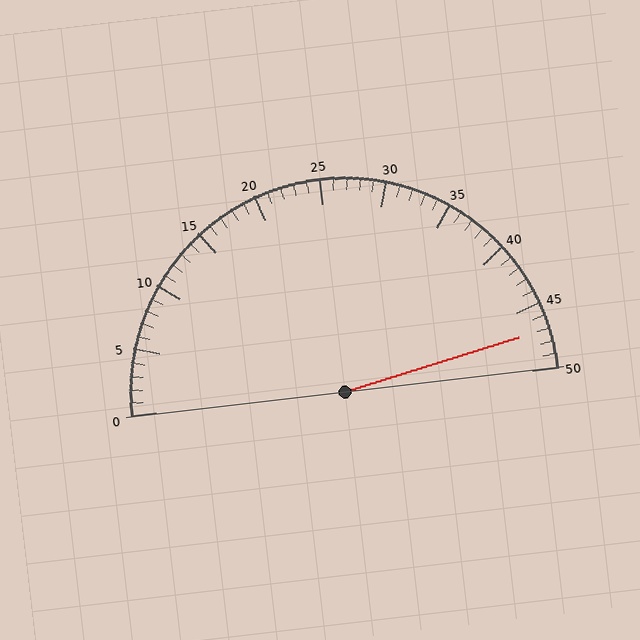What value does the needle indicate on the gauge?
The needle indicates approximately 47.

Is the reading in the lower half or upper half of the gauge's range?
The reading is in the upper half of the range (0 to 50).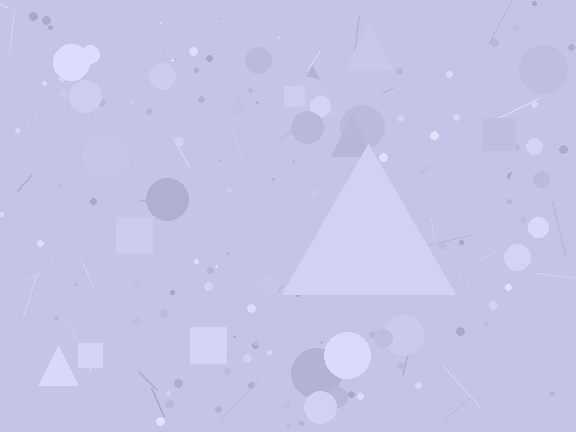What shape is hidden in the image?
A triangle is hidden in the image.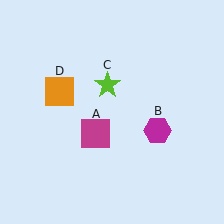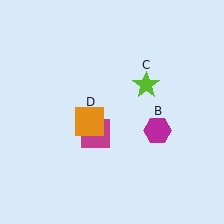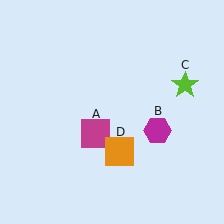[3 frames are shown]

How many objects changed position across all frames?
2 objects changed position: lime star (object C), orange square (object D).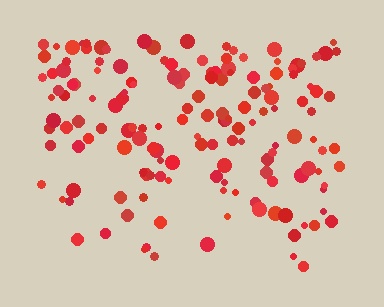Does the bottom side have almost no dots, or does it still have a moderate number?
Still a moderate number, just noticeably fewer than the top.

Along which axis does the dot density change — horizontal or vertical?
Vertical.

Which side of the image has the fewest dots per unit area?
The bottom.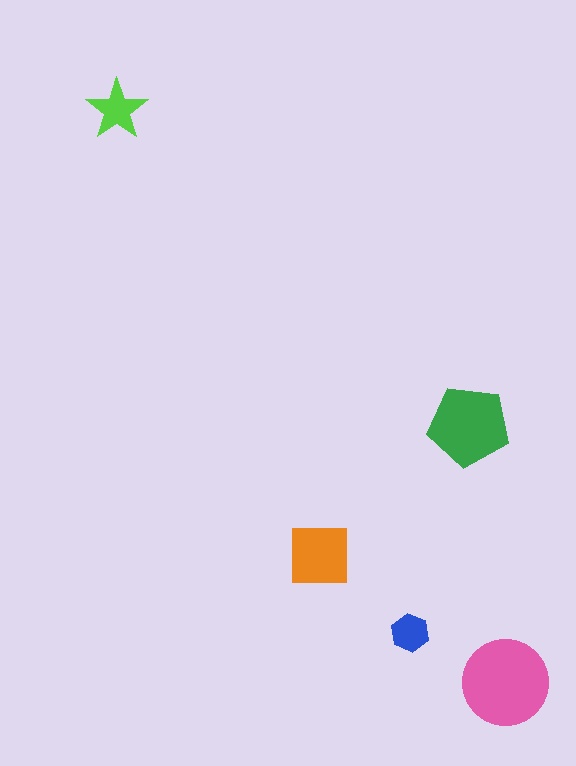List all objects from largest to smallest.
The pink circle, the green pentagon, the orange square, the lime star, the blue hexagon.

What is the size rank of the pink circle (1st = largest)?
1st.